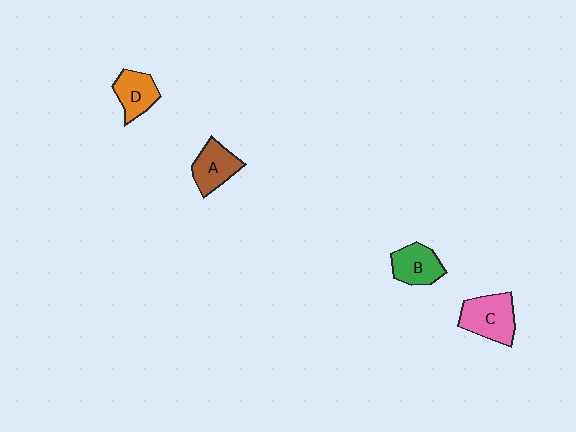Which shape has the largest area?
Shape C (pink).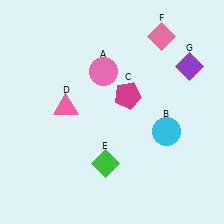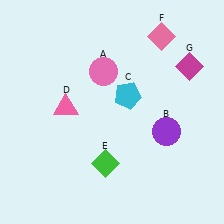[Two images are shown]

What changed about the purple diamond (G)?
In Image 1, G is purple. In Image 2, it changed to magenta.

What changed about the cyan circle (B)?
In Image 1, B is cyan. In Image 2, it changed to purple.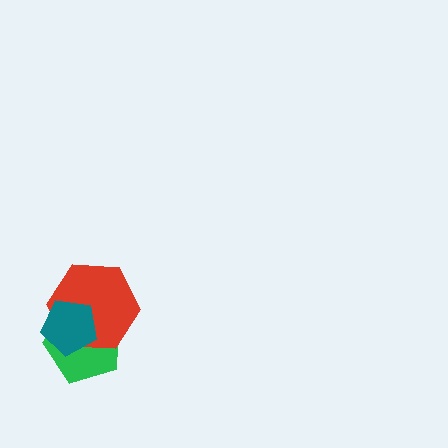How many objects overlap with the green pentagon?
2 objects overlap with the green pentagon.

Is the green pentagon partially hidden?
Yes, it is partially covered by another shape.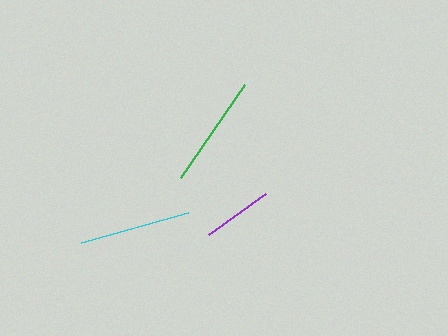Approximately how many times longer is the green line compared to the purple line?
The green line is approximately 1.6 times the length of the purple line.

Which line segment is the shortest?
The purple line is the shortest at approximately 69 pixels.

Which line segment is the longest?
The green line is the longest at approximately 112 pixels.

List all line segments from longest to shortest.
From longest to shortest: green, cyan, purple.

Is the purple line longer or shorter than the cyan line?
The cyan line is longer than the purple line.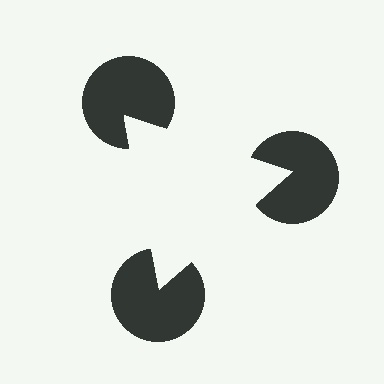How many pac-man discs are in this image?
There are 3 — one at each vertex of the illusory triangle.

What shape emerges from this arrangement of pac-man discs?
An illusory triangle — its edges are inferred from the aligned wedge cuts in the pac-man discs, not physically drawn.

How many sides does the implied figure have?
3 sides.